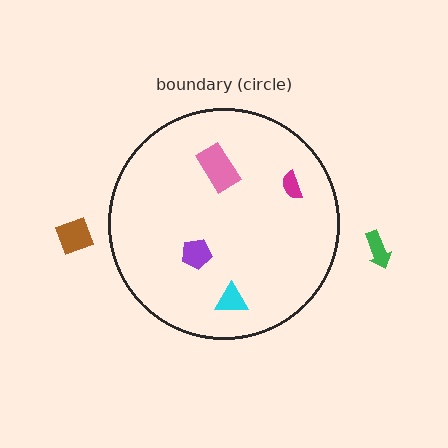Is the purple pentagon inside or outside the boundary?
Inside.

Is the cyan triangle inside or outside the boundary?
Inside.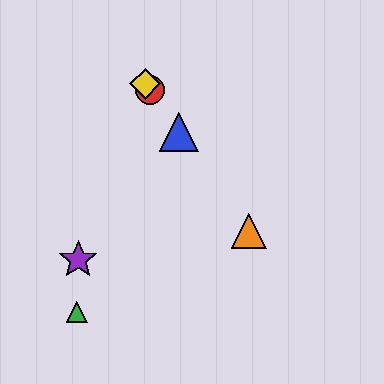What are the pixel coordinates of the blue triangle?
The blue triangle is at (179, 132).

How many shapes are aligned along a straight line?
4 shapes (the red circle, the blue triangle, the yellow diamond, the orange triangle) are aligned along a straight line.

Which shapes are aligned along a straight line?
The red circle, the blue triangle, the yellow diamond, the orange triangle are aligned along a straight line.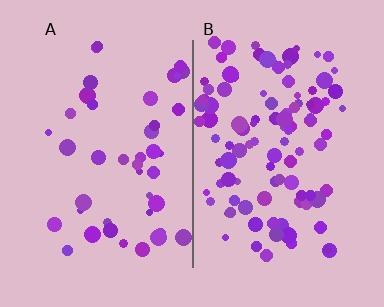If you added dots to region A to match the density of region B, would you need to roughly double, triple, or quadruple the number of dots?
Approximately double.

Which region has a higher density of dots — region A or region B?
B (the right).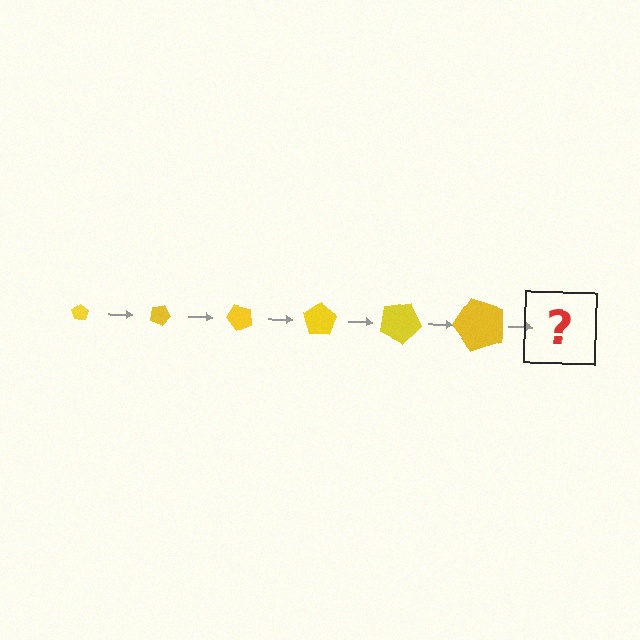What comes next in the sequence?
The next element should be a pentagon, larger than the previous one and rotated 150 degrees from the start.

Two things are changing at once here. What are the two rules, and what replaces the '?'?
The two rules are that the pentagon grows larger each step and it rotates 25 degrees each step. The '?' should be a pentagon, larger than the previous one and rotated 150 degrees from the start.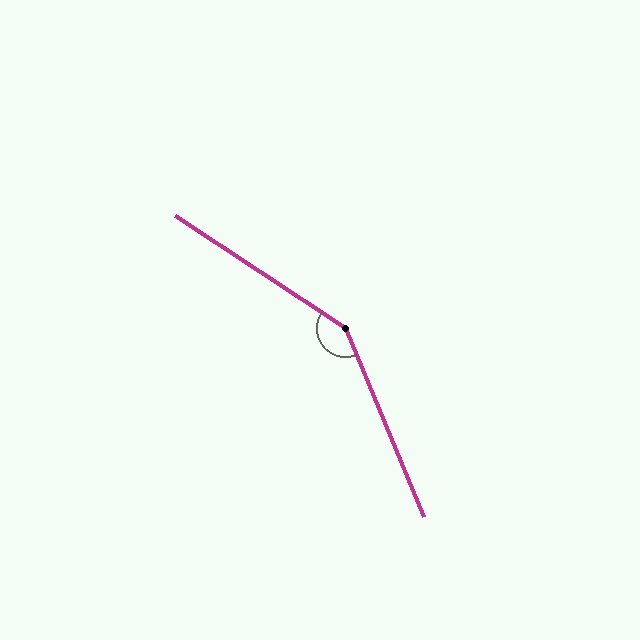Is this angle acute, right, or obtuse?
It is obtuse.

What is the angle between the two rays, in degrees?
Approximately 146 degrees.